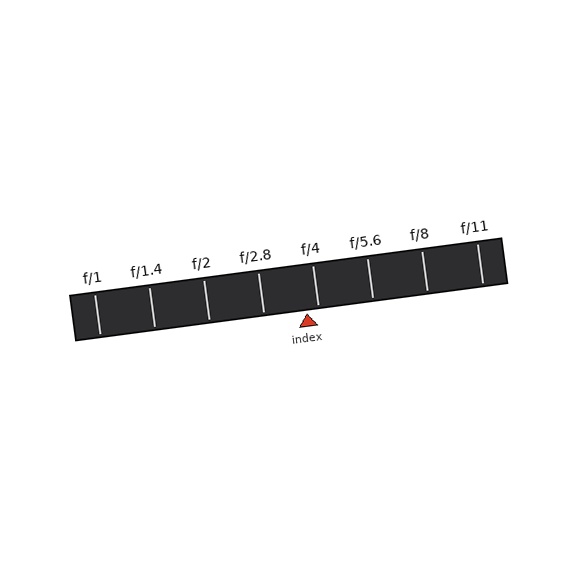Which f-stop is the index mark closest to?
The index mark is closest to f/4.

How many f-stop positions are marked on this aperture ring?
There are 8 f-stop positions marked.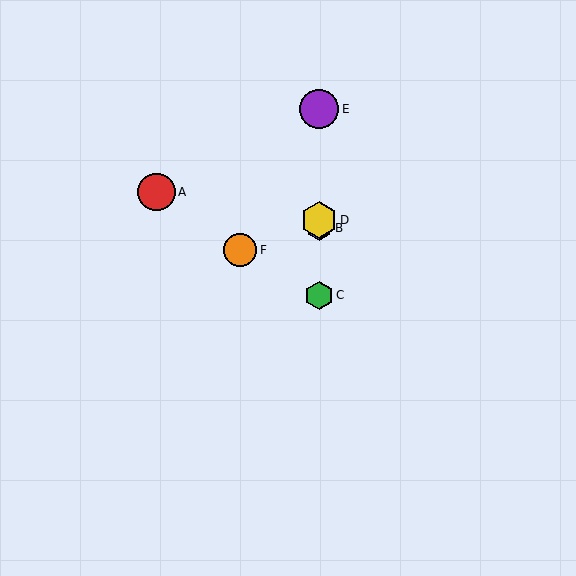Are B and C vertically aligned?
Yes, both are at x≈319.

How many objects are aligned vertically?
4 objects (B, C, D, E) are aligned vertically.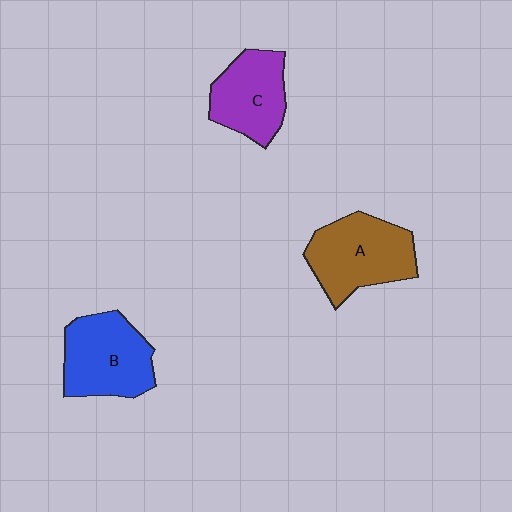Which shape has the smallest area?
Shape C (purple).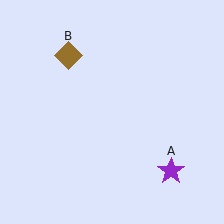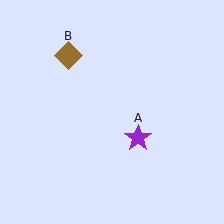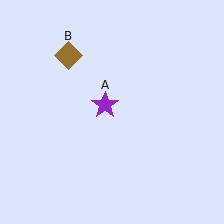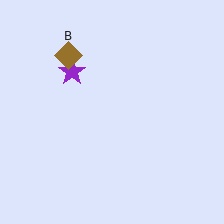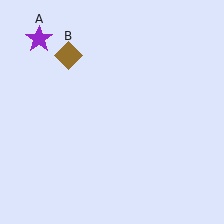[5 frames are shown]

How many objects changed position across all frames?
1 object changed position: purple star (object A).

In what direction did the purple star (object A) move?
The purple star (object A) moved up and to the left.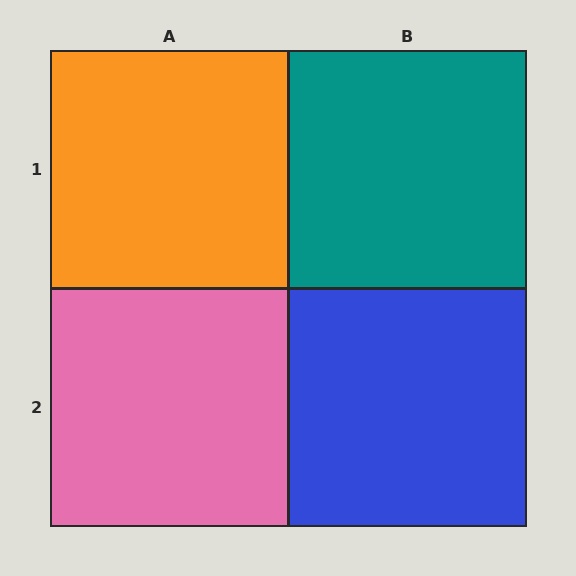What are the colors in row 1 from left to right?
Orange, teal.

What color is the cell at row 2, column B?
Blue.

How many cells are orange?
1 cell is orange.